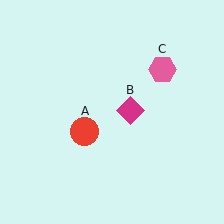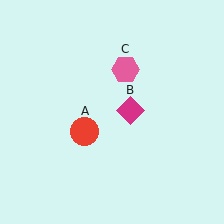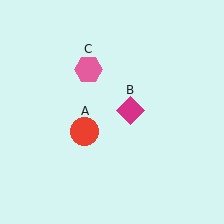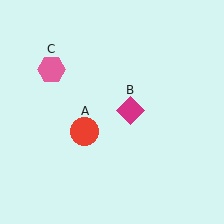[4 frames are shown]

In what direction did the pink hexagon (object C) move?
The pink hexagon (object C) moved left.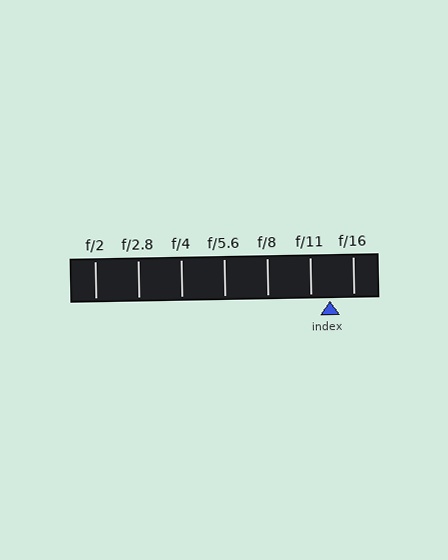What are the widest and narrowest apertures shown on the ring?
The widest aperture shown is f/2 and the narrowest is f/16.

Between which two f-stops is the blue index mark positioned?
The index mark is between f/11 and f/16.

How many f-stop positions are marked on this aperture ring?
There are 7 f-stop positions marked.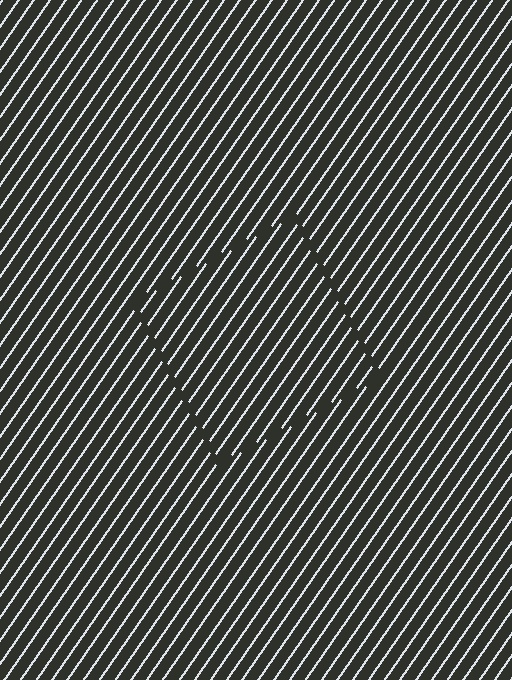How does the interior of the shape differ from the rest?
The interior of the shape contains the same grating, shifted by half a period — the contour is defined by the phase discontinuity where line-ends from the inner and outer gratings abut.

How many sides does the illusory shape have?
4 sides — the line-ends trace a square.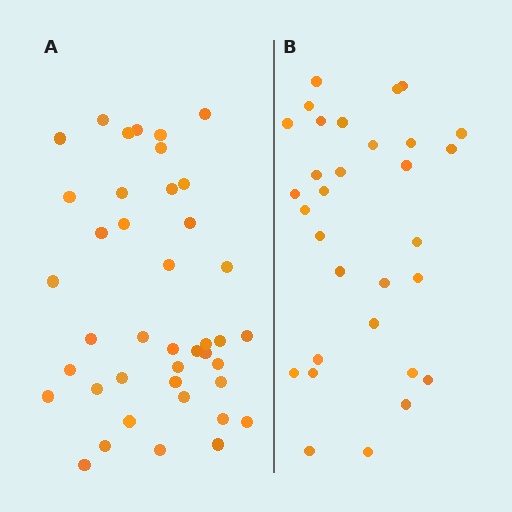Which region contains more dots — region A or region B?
Region A (the left region) has more dots.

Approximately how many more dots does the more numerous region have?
Region A has roughly 10 or so more dots than region B.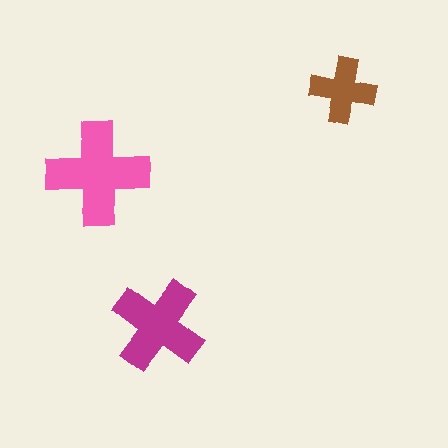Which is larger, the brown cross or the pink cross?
The pink one.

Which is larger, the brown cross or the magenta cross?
The magenta one.